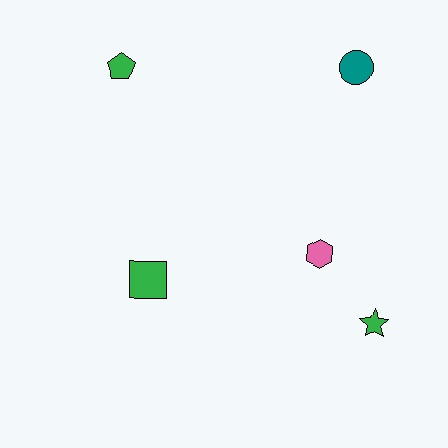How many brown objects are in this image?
There are no brown objects.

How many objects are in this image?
There are 5 objects.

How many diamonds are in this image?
There are no diamonds.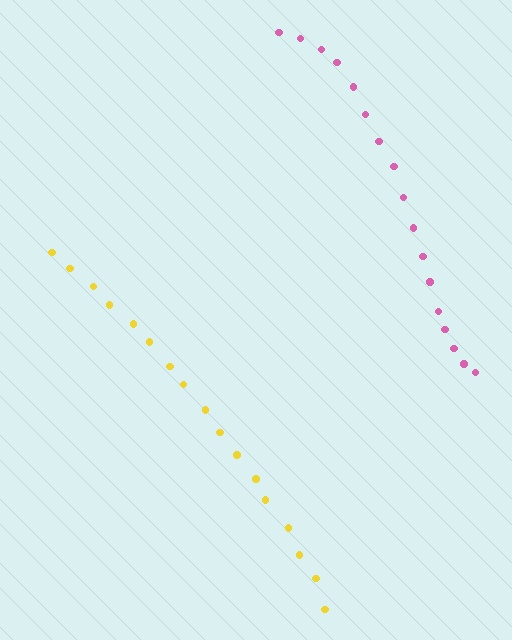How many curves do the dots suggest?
There are 2 distinct paths.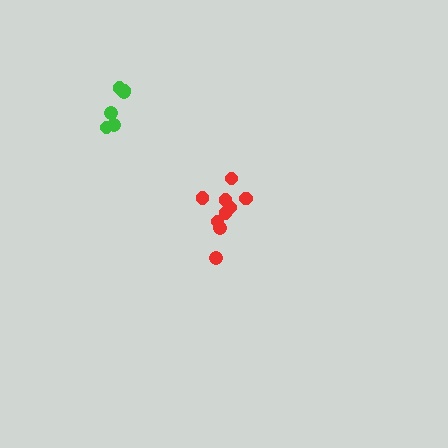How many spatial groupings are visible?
There are 2 spatial groupings.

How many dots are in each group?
Group 1: 9 dots, Group 2: 6 dots (15 total).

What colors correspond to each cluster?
The clusters are colored: red, green.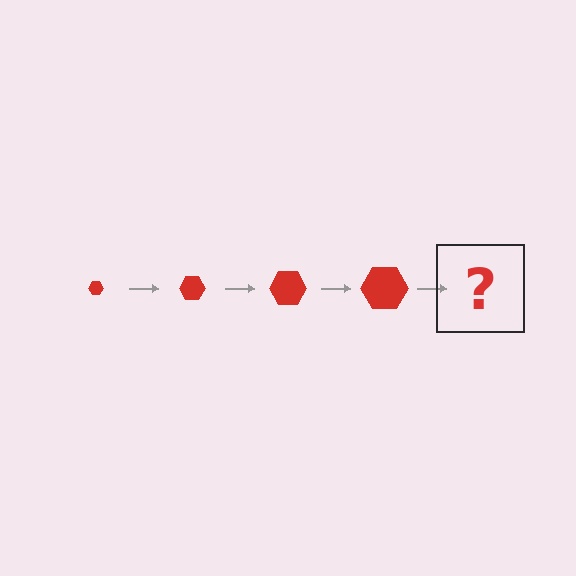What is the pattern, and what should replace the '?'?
The pattern is that the hexagon gets progressively larger each step. The '?' should be a red hexagon, larger than the previous one.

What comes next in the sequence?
The next element should be a red hexagon, larger than the previous one.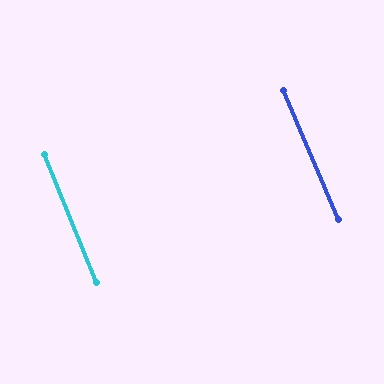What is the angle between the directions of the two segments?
Approximately 1 degree.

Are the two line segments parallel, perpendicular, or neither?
Parallel — their directions differ by only 1.1°.